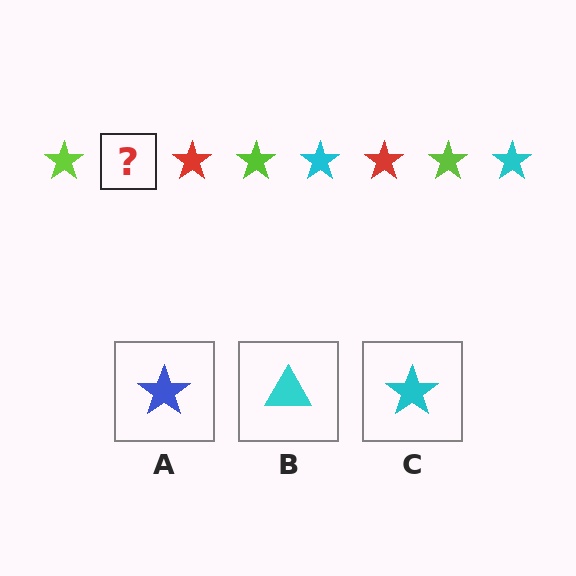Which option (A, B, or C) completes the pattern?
C.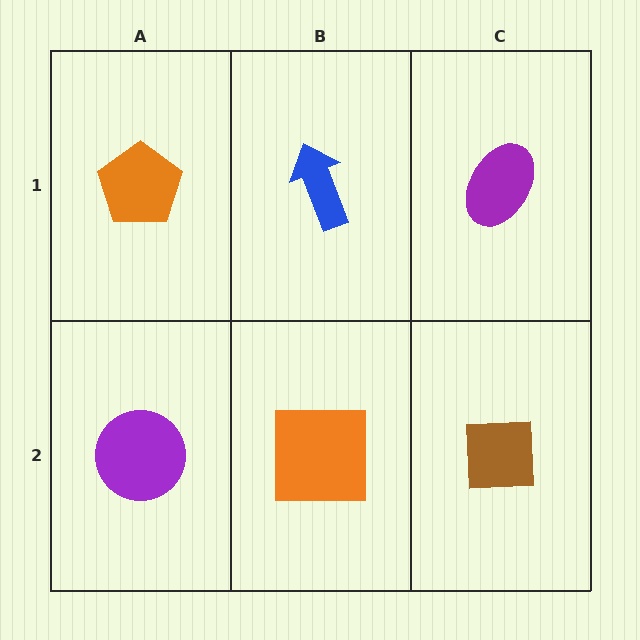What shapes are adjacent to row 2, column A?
An orange pentagon (row 1, column A), an orange square (row 2, column B).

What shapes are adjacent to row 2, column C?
A purple ellipse (row 1, column C), an orange square (row 2, column B).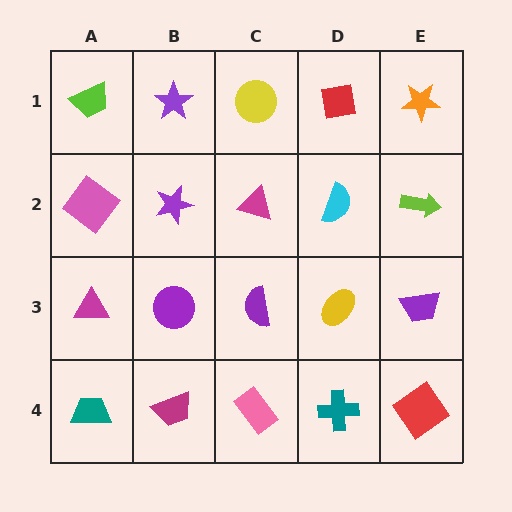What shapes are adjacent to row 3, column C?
A magenta triangle (row 2, column C), a pink rectangle (row 4, column C), a purple circle (row 3, column B), a yellow ellipse (row 3, column D).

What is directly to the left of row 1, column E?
A red square.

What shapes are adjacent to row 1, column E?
A lime arrow (row 2, column E), a red square (row 1, column D).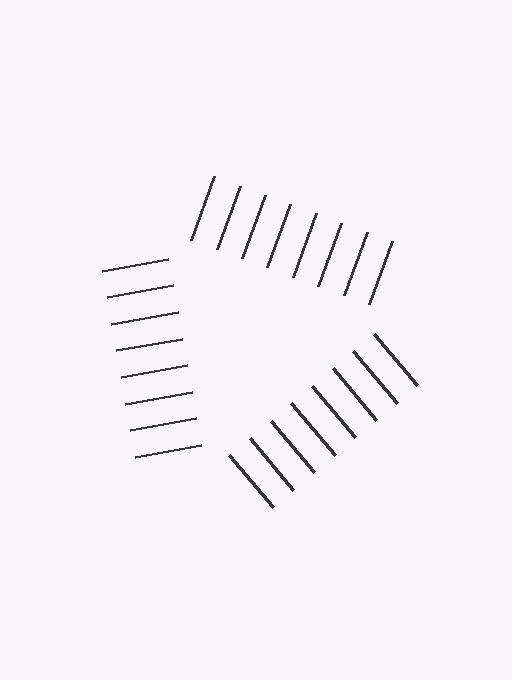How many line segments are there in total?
24 — 8 along each of the 3 edges.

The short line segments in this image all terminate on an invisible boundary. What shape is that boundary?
An illusory triangle — the line segments terminate on its edges but no continuous stroke is drawn.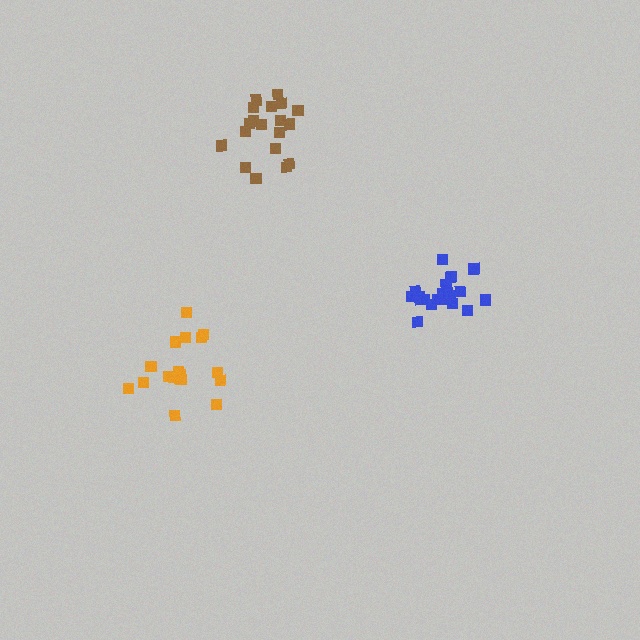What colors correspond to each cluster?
The clusters are colored: brown, orange, blue.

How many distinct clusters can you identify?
There are 3 distinct clusters.